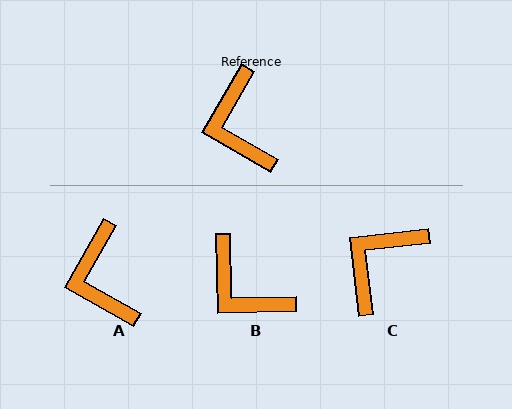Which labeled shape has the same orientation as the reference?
A.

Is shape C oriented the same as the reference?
No, it is off by about 54 degrees.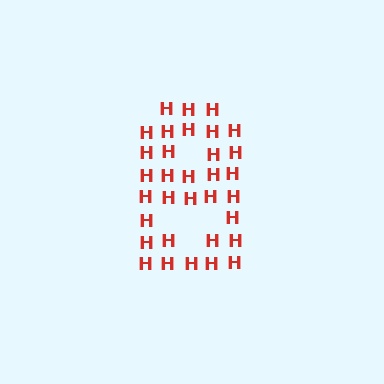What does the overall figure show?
The overall figure shows the digit 8.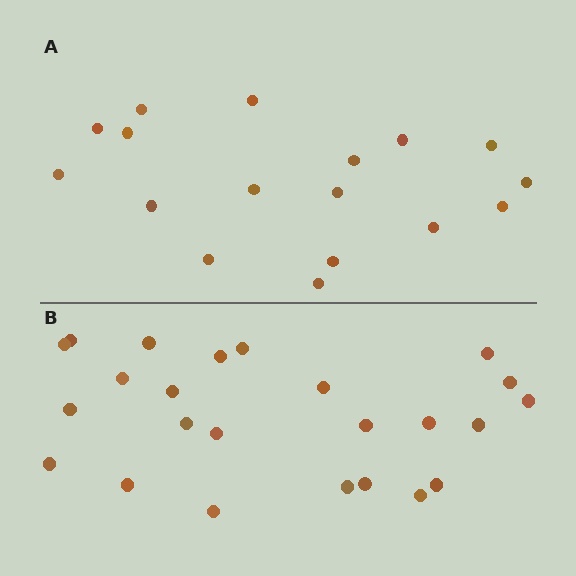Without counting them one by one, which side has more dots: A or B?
Region B (the bottom region) has more dots.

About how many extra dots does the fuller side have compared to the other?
Region B has roughly 8 or so more dots than region A.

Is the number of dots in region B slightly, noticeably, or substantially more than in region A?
Region B has noticeably more, but not dramatically so. The ratio is roughly 1.4 to 1.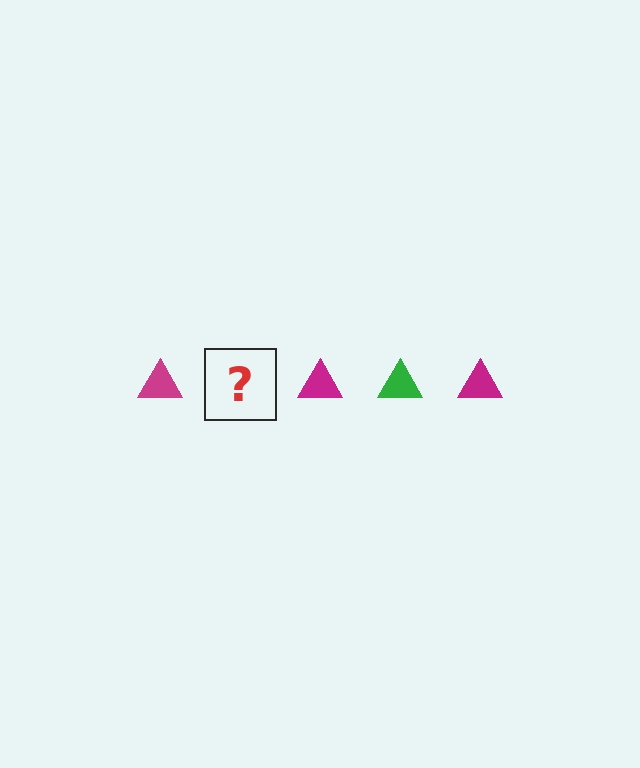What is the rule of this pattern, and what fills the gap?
The rule is that the pattern cycles through magenta, green triangles. The gap should be filled with a green triangle.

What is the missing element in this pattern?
The missing element is a green triangle.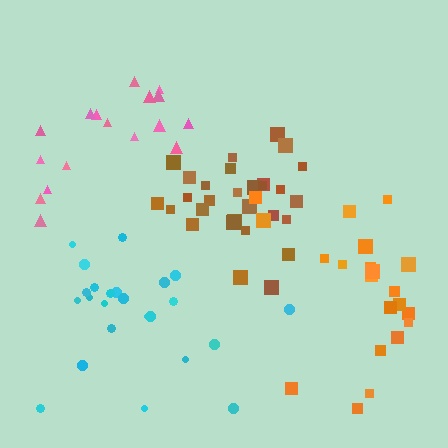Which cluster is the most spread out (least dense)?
Pink.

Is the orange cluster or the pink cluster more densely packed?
Orange.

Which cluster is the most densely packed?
Brown.